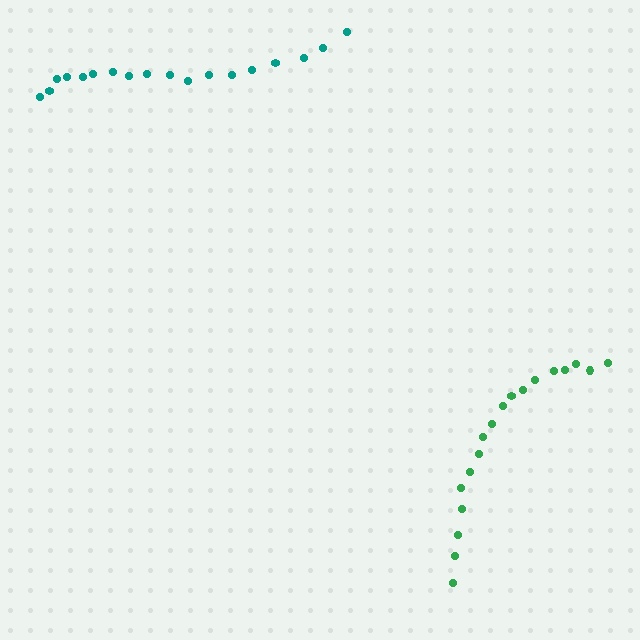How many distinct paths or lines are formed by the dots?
There are 2 distinct paths.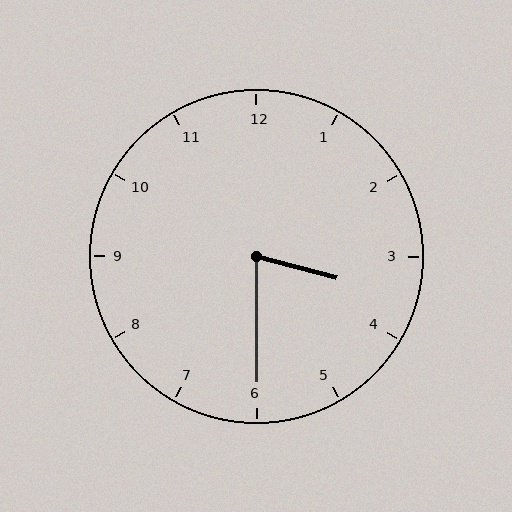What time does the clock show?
3:30.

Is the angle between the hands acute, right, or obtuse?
It is acute.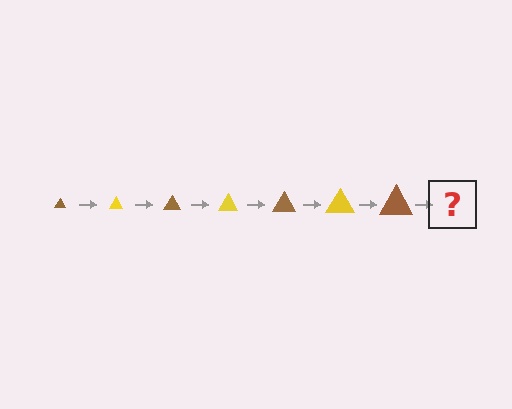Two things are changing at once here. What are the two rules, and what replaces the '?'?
The two rules are that the triangle grows larger each step and the color cycles through brown and yellow. The '?' should be a yellow triangle, larger than the previous one.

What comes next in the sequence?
The next element should be a yellow triangle, larger than the previous one.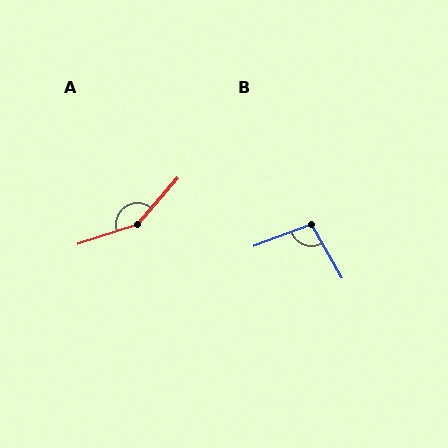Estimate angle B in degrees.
Approximately 99 degrees.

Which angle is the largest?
A, at approximately 149 degrees.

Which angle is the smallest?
B, at approximately 99 degrees.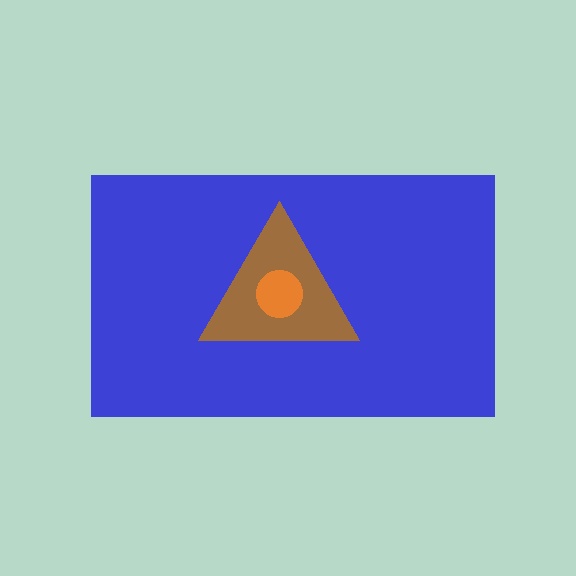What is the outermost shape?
The blue rectangle.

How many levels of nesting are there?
3.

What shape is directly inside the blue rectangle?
The brown triangle.